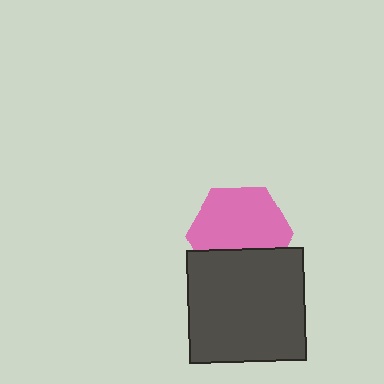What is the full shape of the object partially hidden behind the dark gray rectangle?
The partially hidden object is a pink hexagon.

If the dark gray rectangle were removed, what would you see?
You would see the complete pink hexagon.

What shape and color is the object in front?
The object in front is a dark gray rectangle.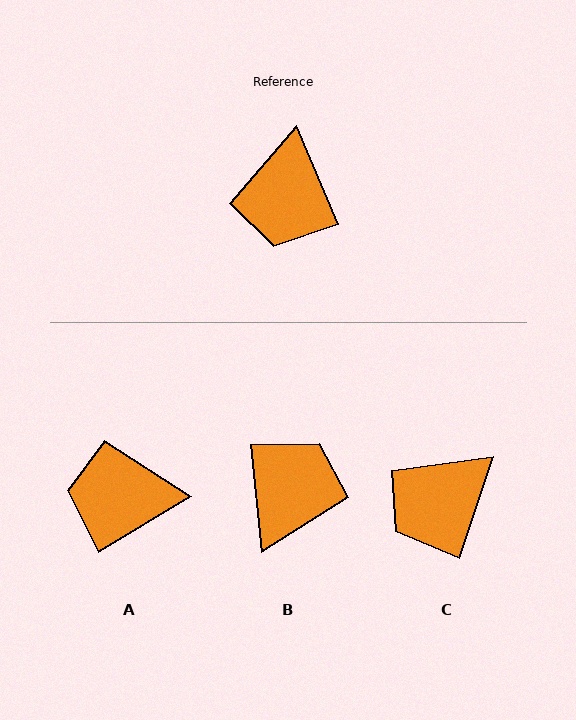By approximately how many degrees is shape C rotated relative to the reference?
Approximately 42 degrees clockwise.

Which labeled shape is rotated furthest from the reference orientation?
B, about 163 degrees away.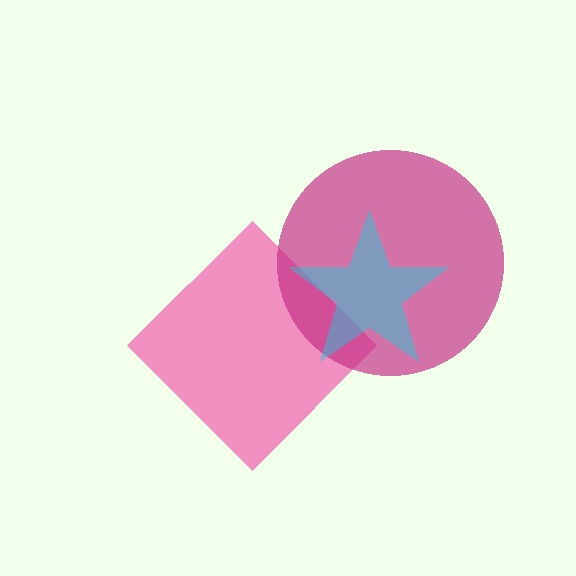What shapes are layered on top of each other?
The layered shapes are: a pink diamond, a magenta circle, a cyan star.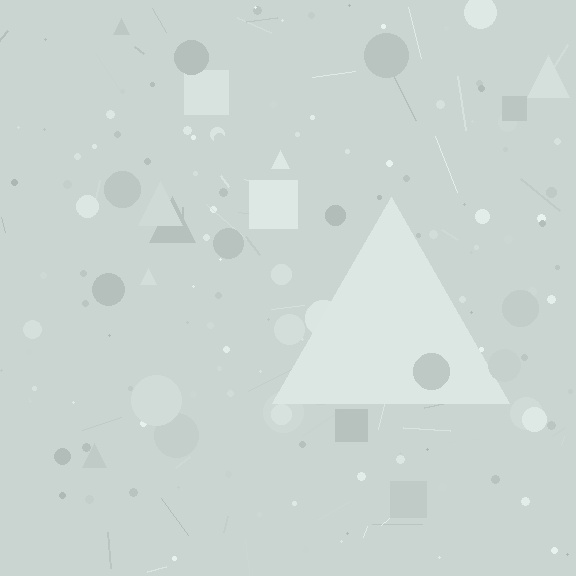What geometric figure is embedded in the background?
A triangle is embedded in the background.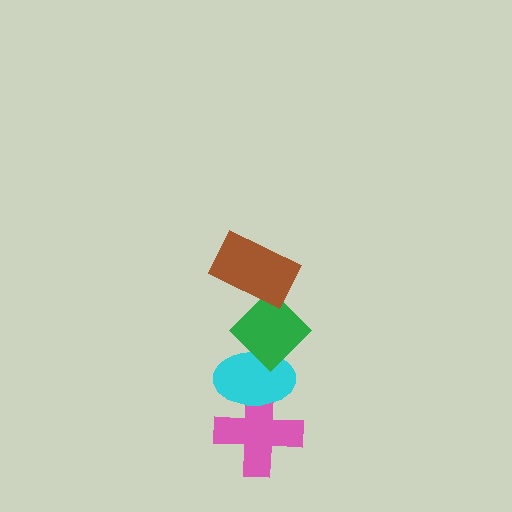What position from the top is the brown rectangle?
The brown rectangle is 1st from the top.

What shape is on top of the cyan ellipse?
The green diamond is on top of the cyan ellipse.